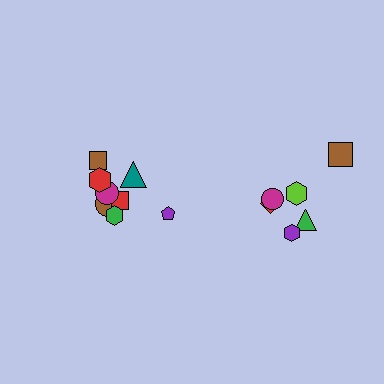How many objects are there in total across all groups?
There are 14 objects.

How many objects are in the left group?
There are 8 objects.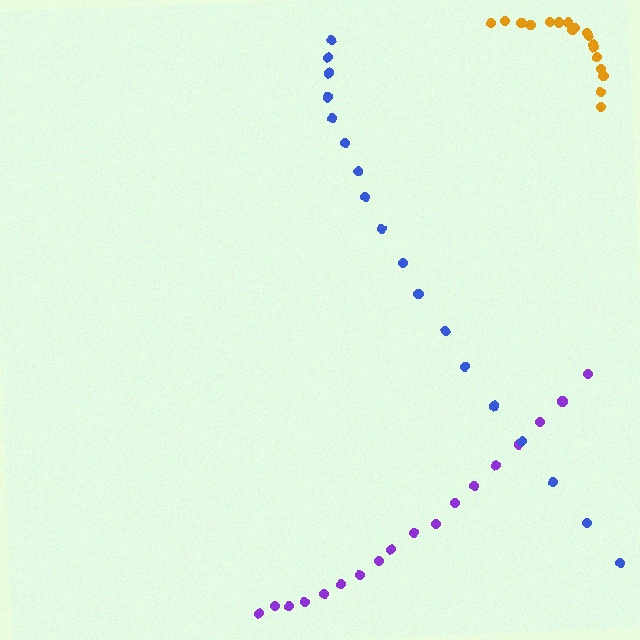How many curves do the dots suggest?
There are 3 distinct paths.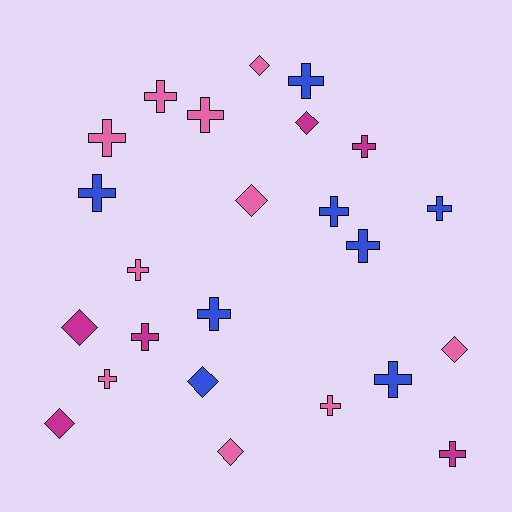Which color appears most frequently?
Pink, with 10 objects.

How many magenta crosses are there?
There are 3 magenta crosses.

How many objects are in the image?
There are 24 objects.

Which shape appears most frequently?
Cross, with 16 objects.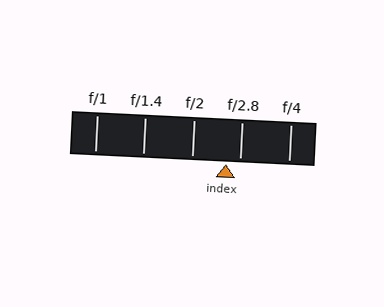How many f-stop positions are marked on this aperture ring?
There are 5 f-stop positions marked.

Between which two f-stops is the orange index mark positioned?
The index mark is between f/2 and f/2.8.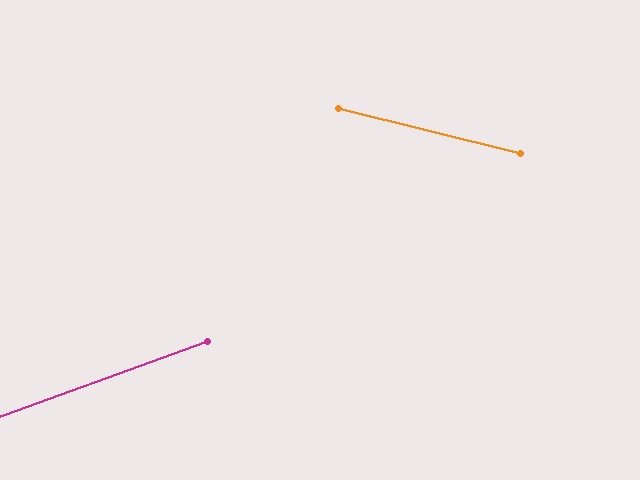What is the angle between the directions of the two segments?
Approximately 34 degrees.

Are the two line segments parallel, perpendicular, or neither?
Neither parallel nor perpendicular — they differ by about 34°.